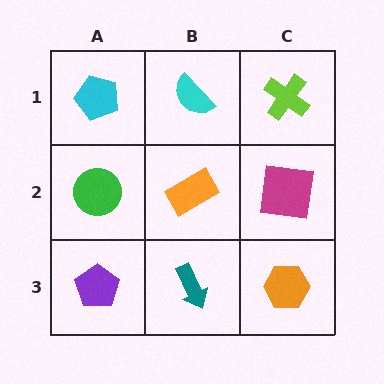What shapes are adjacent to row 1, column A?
A green circle (row 2, column A), a cyan semicircle (row 1, column B).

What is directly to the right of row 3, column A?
A teal arrow.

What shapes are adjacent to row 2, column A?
A cyan pentagon (row 1, column A), a purple pentagon (row 3, column A), an orange rectangle (row 2, column B).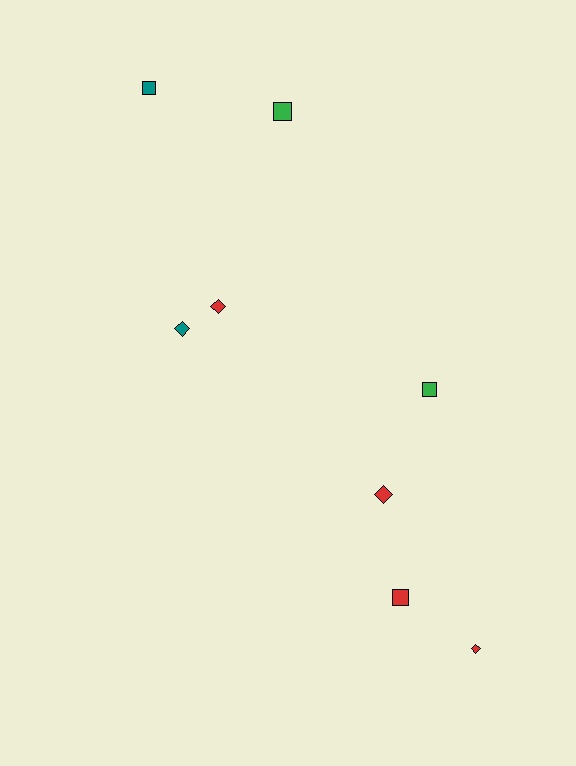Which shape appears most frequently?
Square, with 4 objects.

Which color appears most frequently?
Red, with 4 objects.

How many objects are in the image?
There are 8 objects.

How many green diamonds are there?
There are no green diamonds.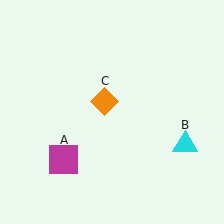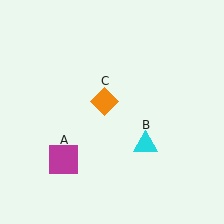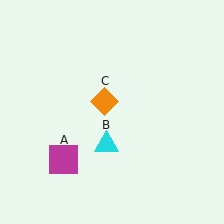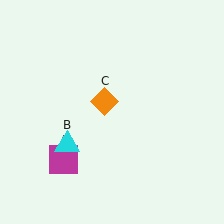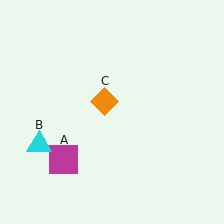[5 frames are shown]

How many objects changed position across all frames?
1 object changed position: cyan triangle (object B).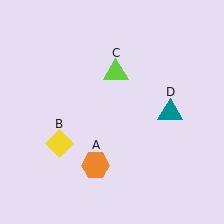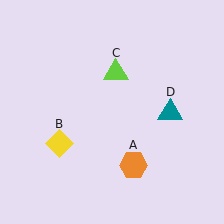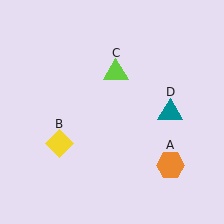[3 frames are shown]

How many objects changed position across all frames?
1 object changed position: orange hexagon (object A).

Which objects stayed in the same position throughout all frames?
Yellow diamond (object B) and lime triangle (object C) and teal triangle (object D) remained stationary.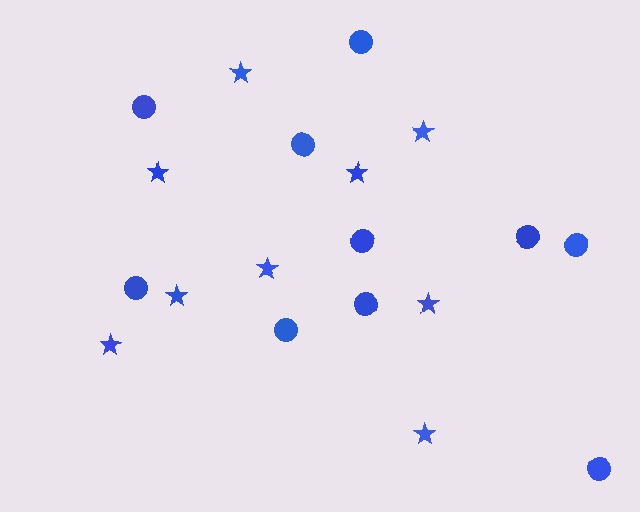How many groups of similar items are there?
There are 2 groups: one group of circles (10) and one group of stars (9).